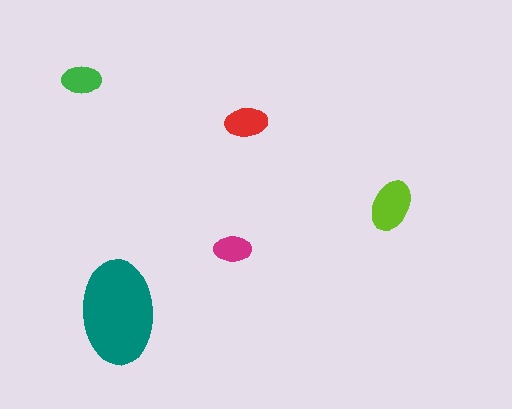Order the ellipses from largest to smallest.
the teal one, the lime one, the red one, the green one, the magenta one.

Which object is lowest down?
The teal ellipse is bottommost.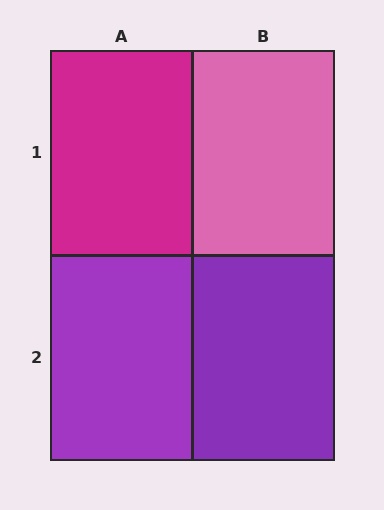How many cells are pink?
1 cell is pink.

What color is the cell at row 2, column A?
Purple.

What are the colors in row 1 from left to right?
Magenta, pink.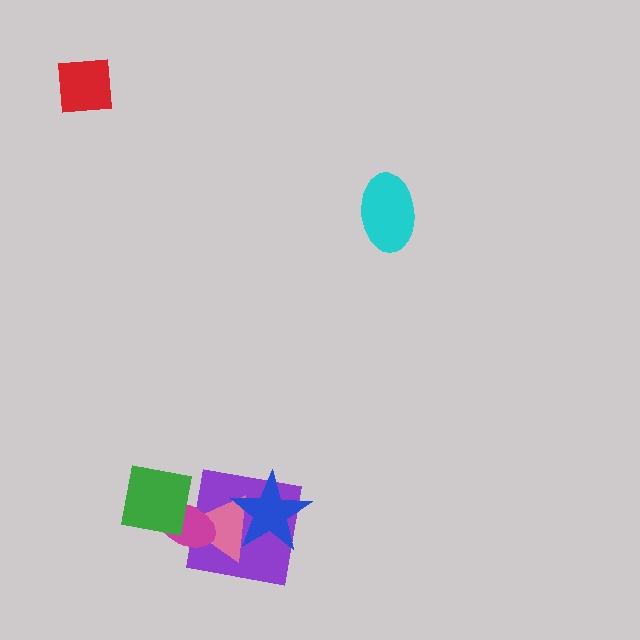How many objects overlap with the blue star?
2 objects overlap with the blue star.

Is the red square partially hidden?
No, no other shape covers it.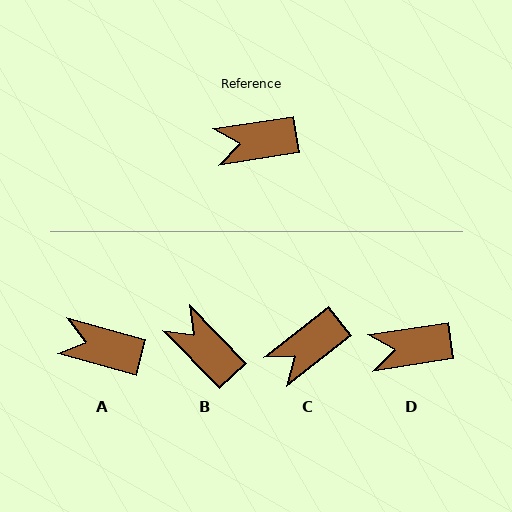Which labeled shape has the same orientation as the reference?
D.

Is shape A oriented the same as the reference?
No, it is off by about 24 degrees.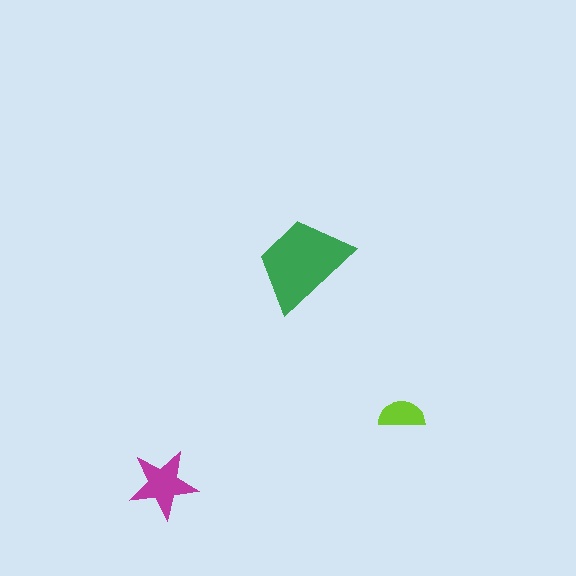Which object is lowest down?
The magenta star is bottommost.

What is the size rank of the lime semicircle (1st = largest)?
3rd.